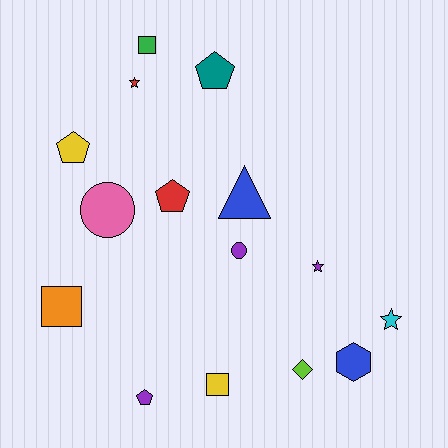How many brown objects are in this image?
There are no brown objects.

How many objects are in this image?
There are 15 objects.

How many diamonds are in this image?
There is 1 diamond.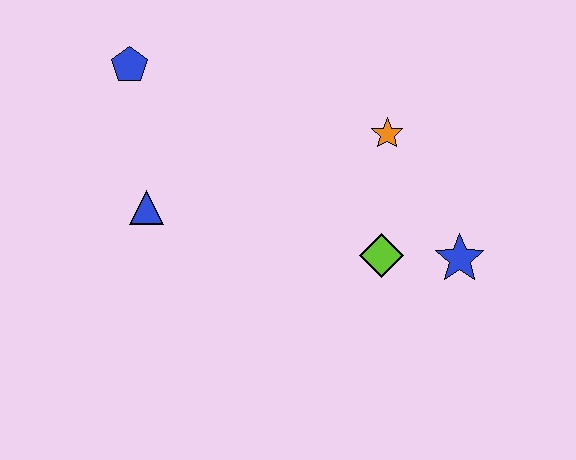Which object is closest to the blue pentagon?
The blue triangle is closest to the blue pentagon.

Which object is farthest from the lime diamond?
The blue pentagon is farthest from the lime diamond.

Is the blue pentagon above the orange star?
Yes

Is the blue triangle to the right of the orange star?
No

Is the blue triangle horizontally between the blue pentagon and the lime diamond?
Yes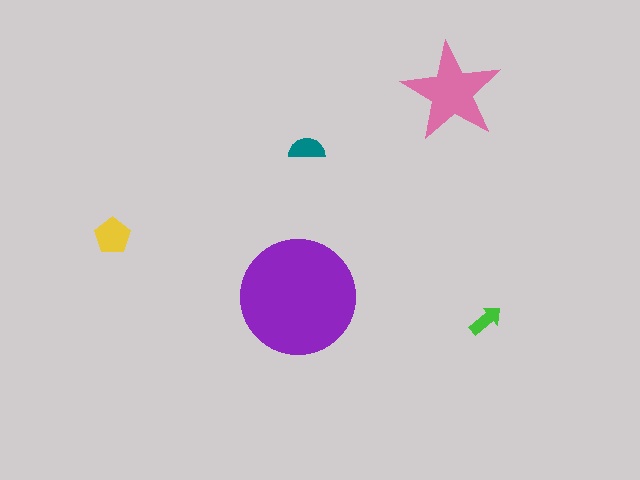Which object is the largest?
The purple circle.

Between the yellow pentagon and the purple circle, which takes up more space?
The purple circle.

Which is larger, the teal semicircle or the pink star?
The pink star.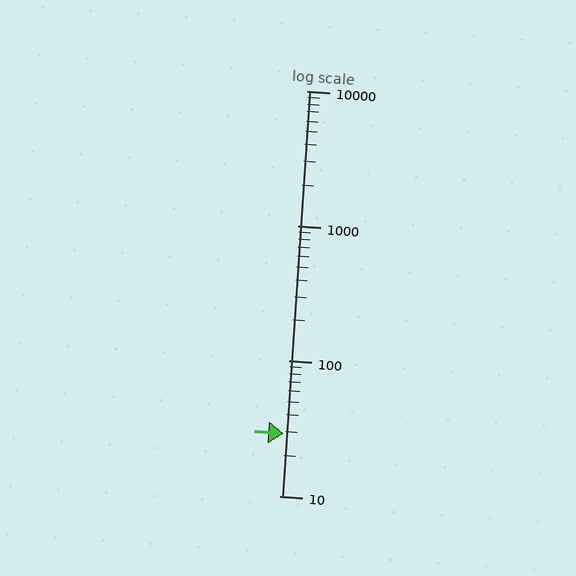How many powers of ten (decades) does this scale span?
The scale spans 3 decades, from 10 to 10000.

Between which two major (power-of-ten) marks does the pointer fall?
The pointer is between 10 and 100.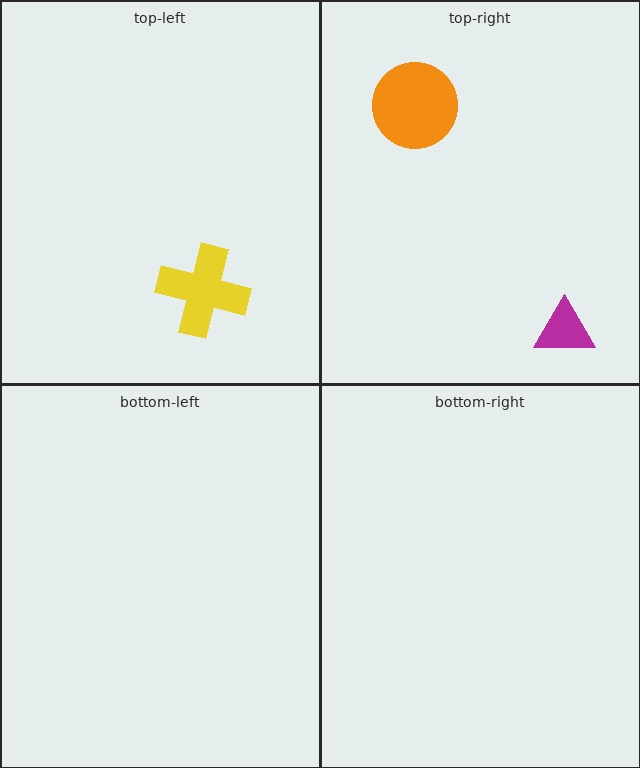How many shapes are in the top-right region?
2.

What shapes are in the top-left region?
The yellow cross.